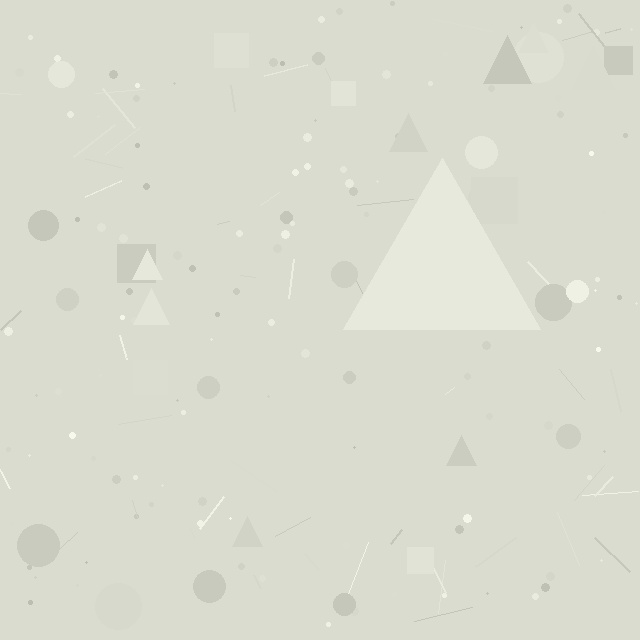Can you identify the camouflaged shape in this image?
The camouflaged shape is a triangle.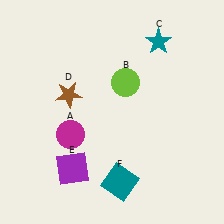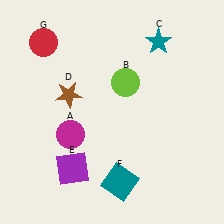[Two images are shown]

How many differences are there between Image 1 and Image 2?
There is 1 difference between the two images.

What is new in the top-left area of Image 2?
A red circle (G) was added in the top-left area of Image 2.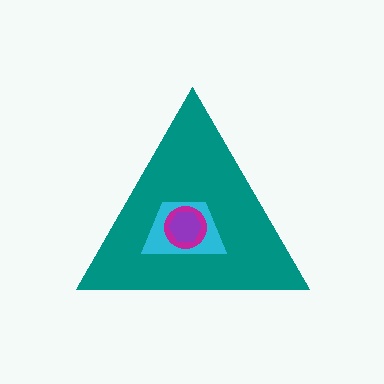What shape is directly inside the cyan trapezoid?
The magenta circle.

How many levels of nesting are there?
4.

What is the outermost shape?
The teal triangle.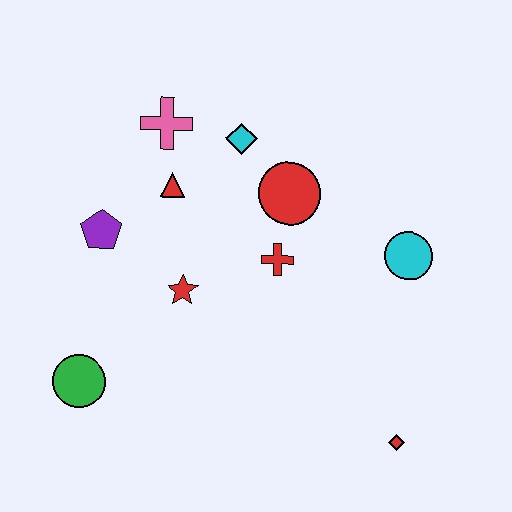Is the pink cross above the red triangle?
Yes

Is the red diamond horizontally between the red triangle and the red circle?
No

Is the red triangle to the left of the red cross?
Yes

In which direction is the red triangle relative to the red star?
The red triangle is above the red star.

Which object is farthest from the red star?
The red diamond is farthest from the red star.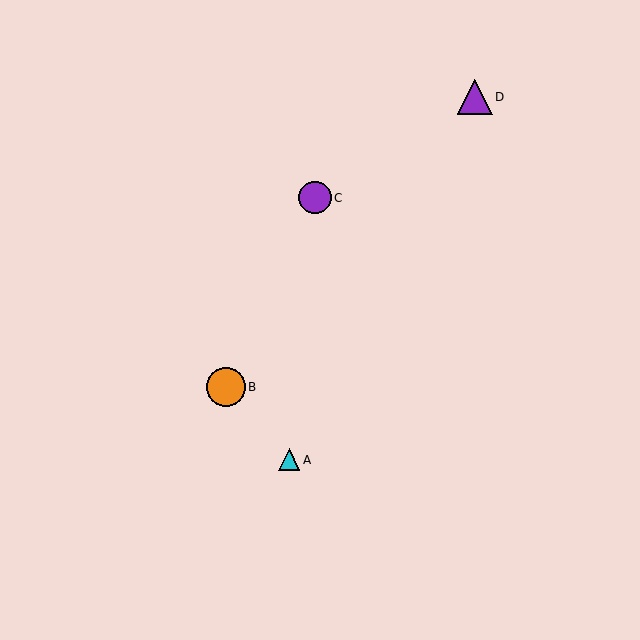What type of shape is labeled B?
Shape B is an orange circle.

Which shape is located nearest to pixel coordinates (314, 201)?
The purple circle (labeled C) at (315, 198) is nearest to that location.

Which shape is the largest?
The orange circle (labeled B) is the largest.